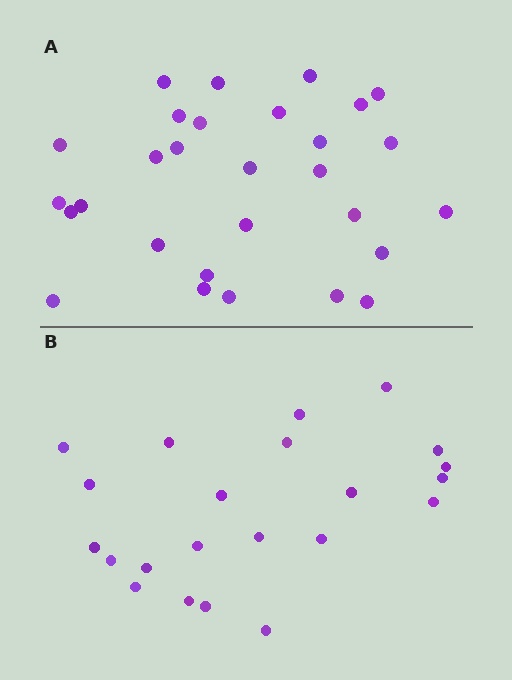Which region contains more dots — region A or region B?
Region A (the top region) has more dots.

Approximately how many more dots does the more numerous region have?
Region A has roughly 8 or so more dots than region B.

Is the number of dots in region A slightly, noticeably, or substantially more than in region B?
Region A has noticeably more, but not dramatically so. The ratio is roughly 1.3 to 1.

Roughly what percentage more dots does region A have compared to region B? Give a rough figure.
About 30% more.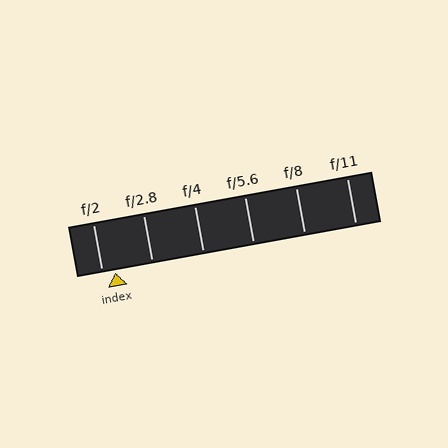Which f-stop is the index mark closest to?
The index mark is closest to f/2.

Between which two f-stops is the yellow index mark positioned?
The index mark is between f/2 and f/2.8.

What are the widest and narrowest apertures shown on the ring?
The widest aperture shown is f/2 and the narrowest is f/11.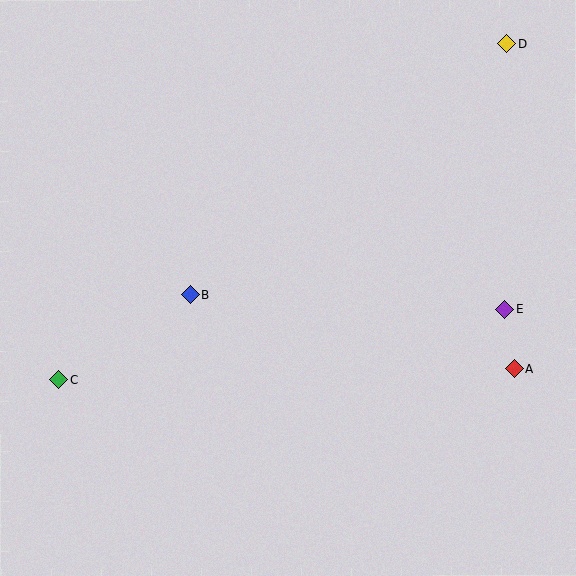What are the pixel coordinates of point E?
Point E is at (505, 310).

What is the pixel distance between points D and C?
The distance between D and C is 559 pixels.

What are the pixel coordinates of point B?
Point B is at (190, 295).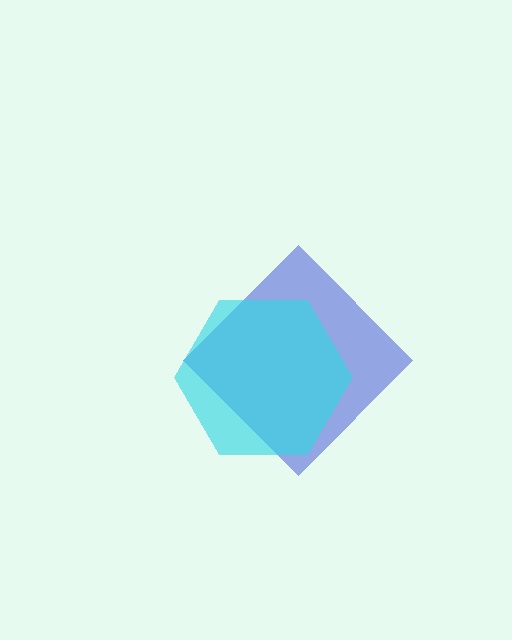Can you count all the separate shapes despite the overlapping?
Yes, there are 2 separate shapes.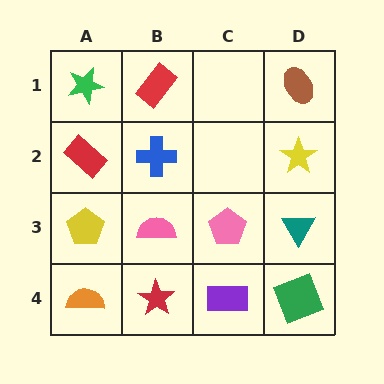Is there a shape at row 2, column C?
No, that cell is empty.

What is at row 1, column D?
A brown ellipse.